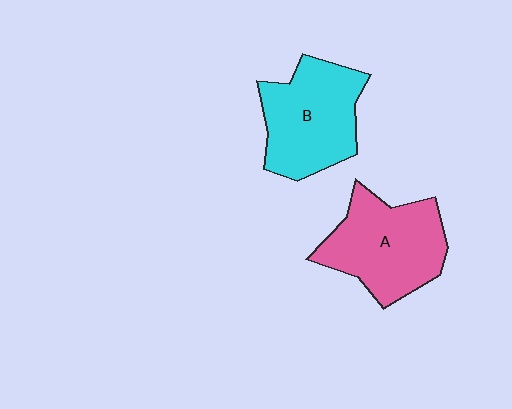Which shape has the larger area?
Shape A (pink).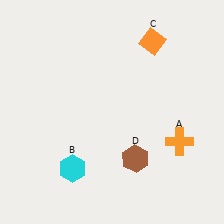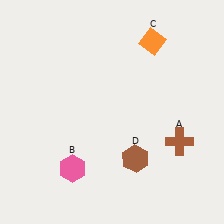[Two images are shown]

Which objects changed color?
A changed from orange to brown. B changed from cyan to pink.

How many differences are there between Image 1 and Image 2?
There are 2 differences between the two images.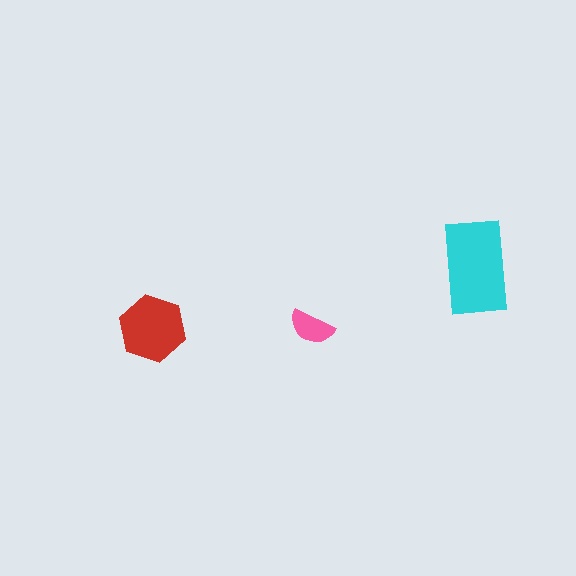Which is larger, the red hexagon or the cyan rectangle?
The cyan rectangle.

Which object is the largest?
The cyan rectangle.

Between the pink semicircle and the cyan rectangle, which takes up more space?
The cyan rectangle.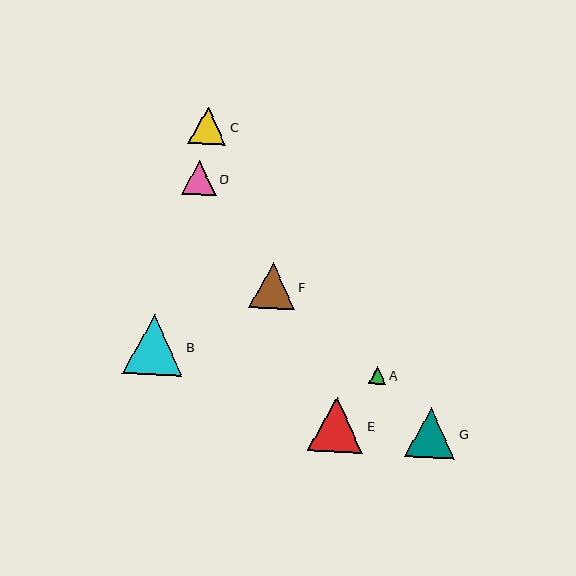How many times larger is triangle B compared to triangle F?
Triangle B is approximately 1.3 times the size of triangle F.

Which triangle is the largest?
Triangle B is the largest with a size of approximately 59 pixels.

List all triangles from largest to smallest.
From largest to smallest: B, E, G, F, C, D, A.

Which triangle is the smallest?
Triangle A is the smallest with a size of approximately 17 pixels.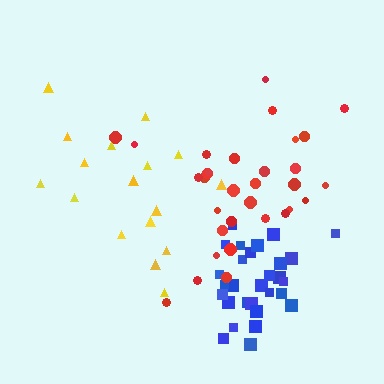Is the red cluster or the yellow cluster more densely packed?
Red.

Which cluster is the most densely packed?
Blue.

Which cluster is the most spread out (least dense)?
Yellow.